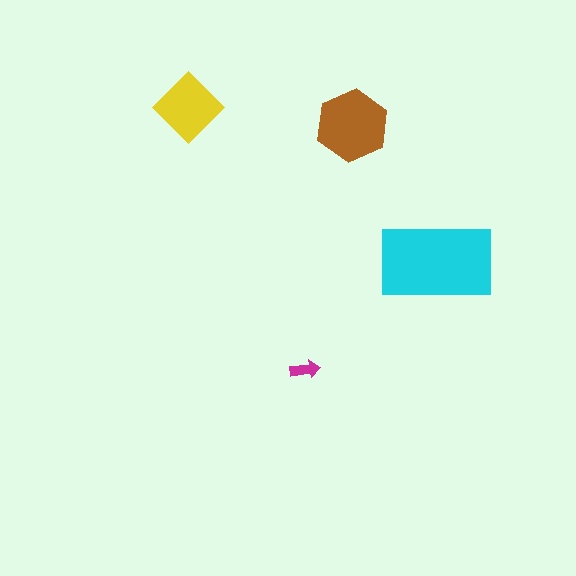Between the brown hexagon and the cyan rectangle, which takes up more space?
The cyan rectangle.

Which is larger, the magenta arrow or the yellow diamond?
The yellow diamond.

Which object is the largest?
The cyan rectangle.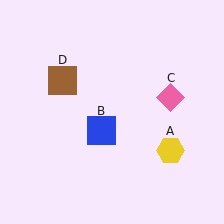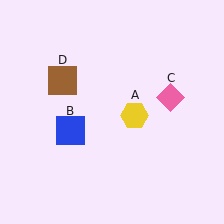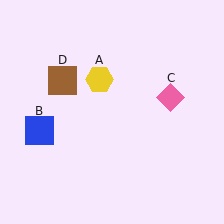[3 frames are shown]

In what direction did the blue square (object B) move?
The blue square (object B) moved left.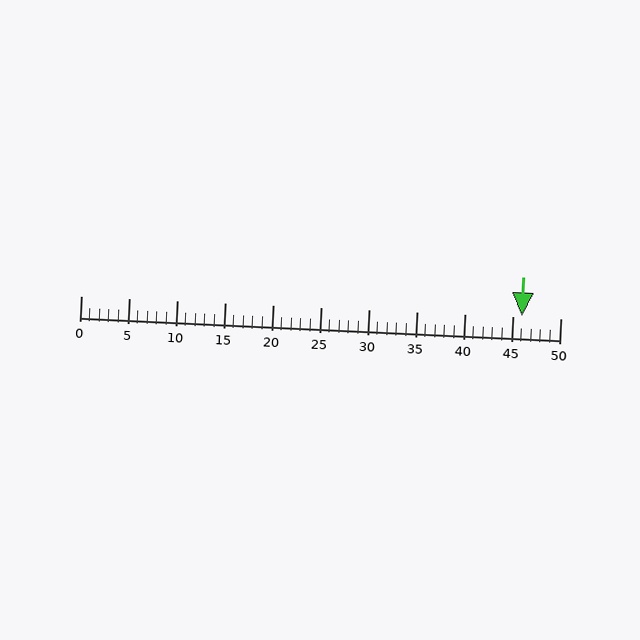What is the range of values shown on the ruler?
The ruler shows values from 0 to 50.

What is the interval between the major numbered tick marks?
The major tick marks are spaced 5 units apart.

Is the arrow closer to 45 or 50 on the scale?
The arrow is closer to 45.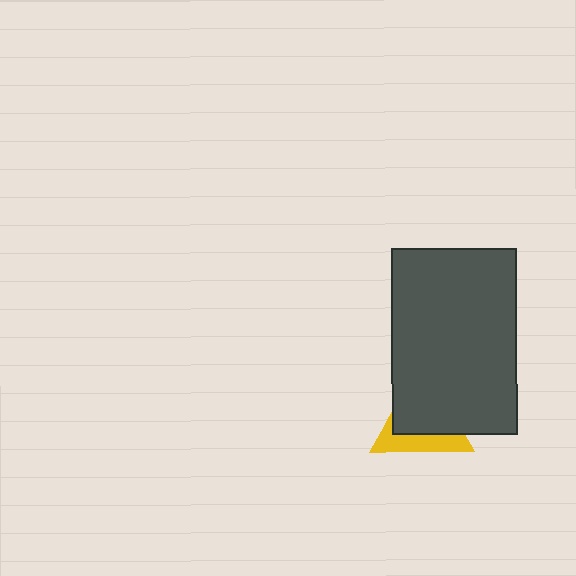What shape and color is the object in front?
The object in front is a dark gray rectangle.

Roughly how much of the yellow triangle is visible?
A small part of it is visible (roughly 38%).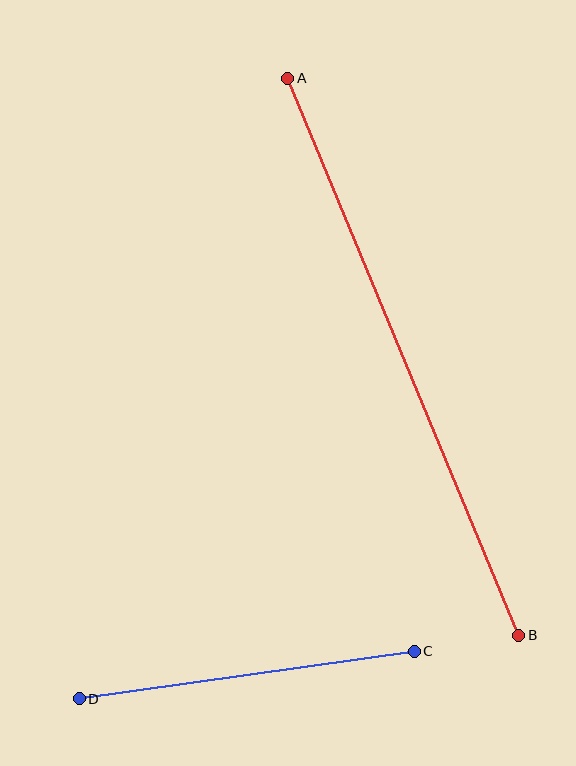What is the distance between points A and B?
The distance is approximately 603 pixels.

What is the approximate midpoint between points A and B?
The midpoint is at approximately (403, 357) pixels.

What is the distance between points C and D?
The distance is approximately 339 pixels.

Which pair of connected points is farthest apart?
Points A and B are farthest apart.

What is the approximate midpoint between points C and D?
The midpoint is at approximately (247, 675) pixels.